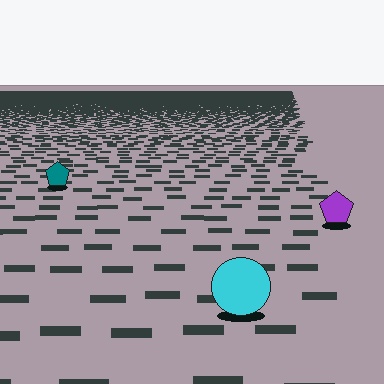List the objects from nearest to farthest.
From nearest to farthest: the cyan circle, the purple pentagon, the teal pentagon.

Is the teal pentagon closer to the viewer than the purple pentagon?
No. The purple pentagon is closer — you can tell from the texture gradient: the ground texture is coarser near it.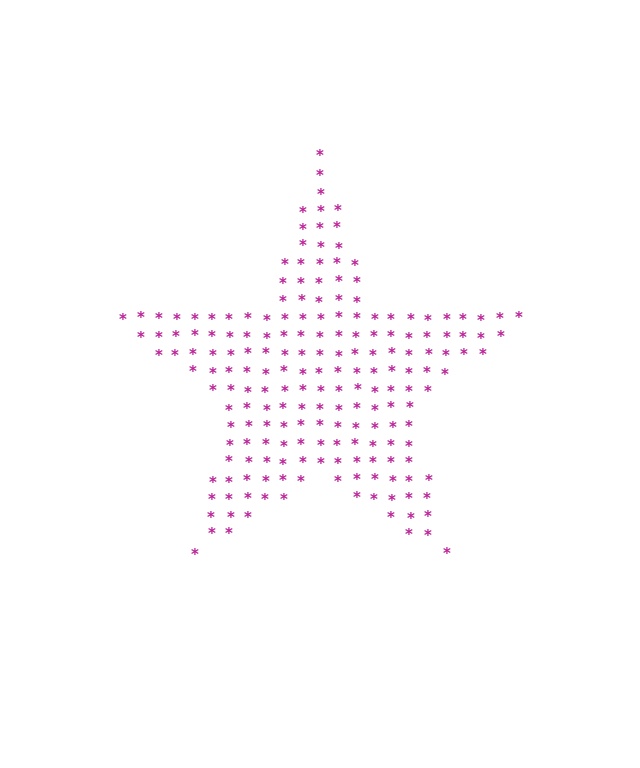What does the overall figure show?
The overall figure shows a star.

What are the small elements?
The small elements are asterisks.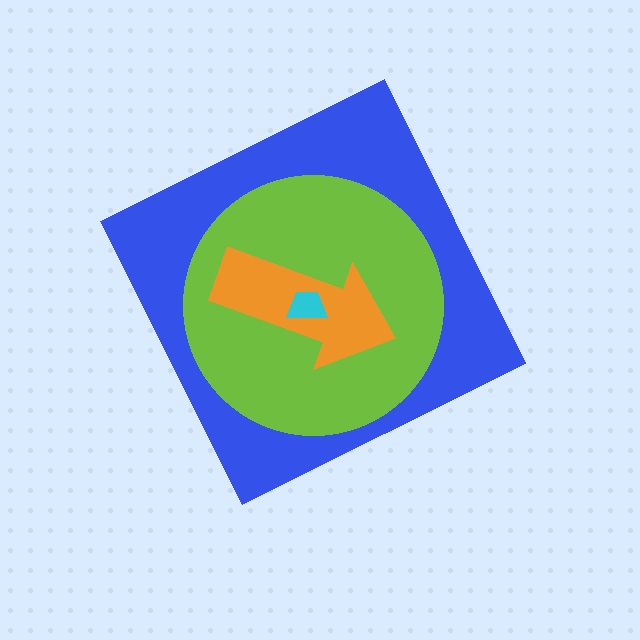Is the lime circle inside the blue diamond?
Yes.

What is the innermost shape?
The cyan trapezoid.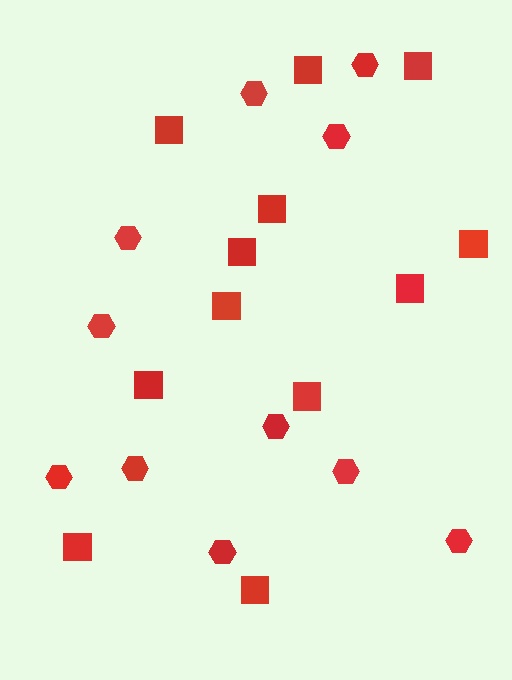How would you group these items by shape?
There are 2 groups: one group of hexagons (11) and one group of squares (12).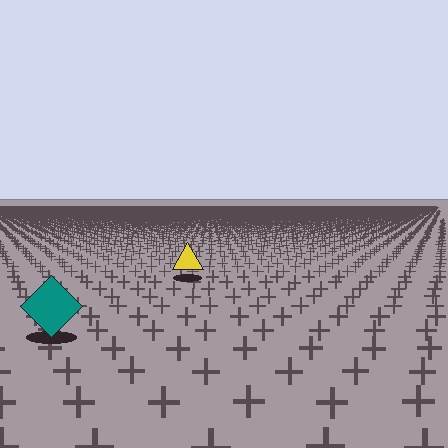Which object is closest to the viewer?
The teal diamond is closest. The texture marks near it are larger and more spread out.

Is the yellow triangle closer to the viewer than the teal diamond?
No. The teal diamond is closer — you can tell from the texture gradient: the ground texture is coarser near it.